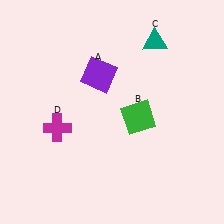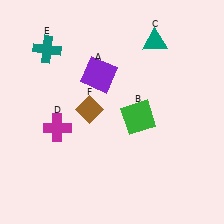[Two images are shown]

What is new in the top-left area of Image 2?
A teal cross (E) was added in the top-left area of Image 2.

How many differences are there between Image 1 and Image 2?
There are 2 differences between the two images.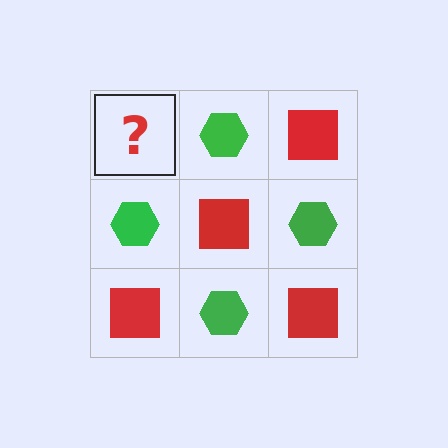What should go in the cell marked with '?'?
The missing cell should contain a red square.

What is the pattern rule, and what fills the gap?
The rule is that it alternates red square and green hexagon in a checkerboard pattern. The gap should be filled with a red square.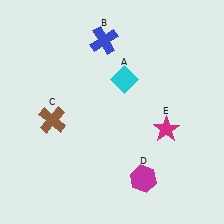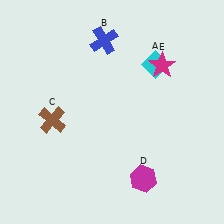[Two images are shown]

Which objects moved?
The objects that moved are: the cyan diamond (A), the magenta star (E).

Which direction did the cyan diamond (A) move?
The cyan diamond (A) moved right.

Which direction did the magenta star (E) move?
The magenta star (E) moved up.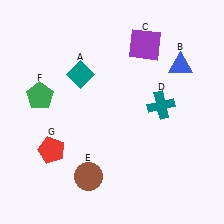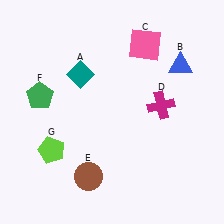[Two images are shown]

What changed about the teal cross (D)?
In Image 1, D is teal. In Image 2, it changed to magenta.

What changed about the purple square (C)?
In Image 1, C is purple. In Image 2, it changed to pink.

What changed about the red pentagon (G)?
In Image 1, G is red. In Image 2, it changed to lime.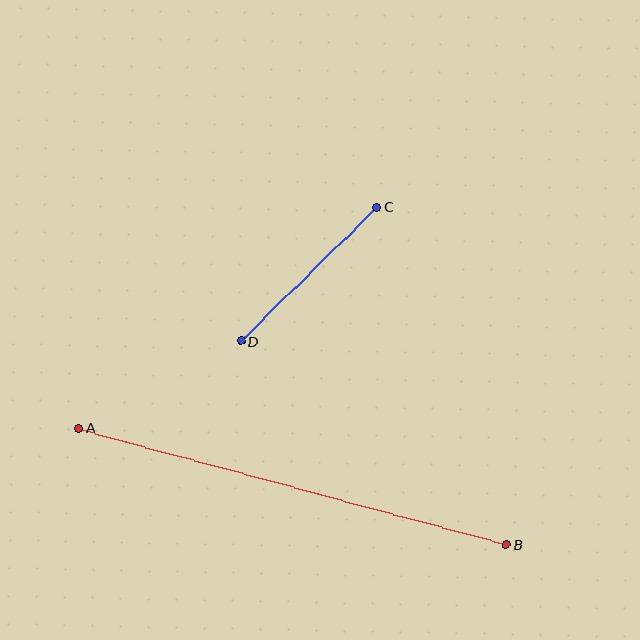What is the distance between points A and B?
The distance is approximately 443 pixels.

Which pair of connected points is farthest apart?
Points A and B are farthest apart.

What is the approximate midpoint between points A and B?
The midpoint is at approximately (292, 486) pixels.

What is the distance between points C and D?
The distance is approximately 191 pixels.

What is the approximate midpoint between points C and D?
The midpoint is at approximately (309, 274) pixels.